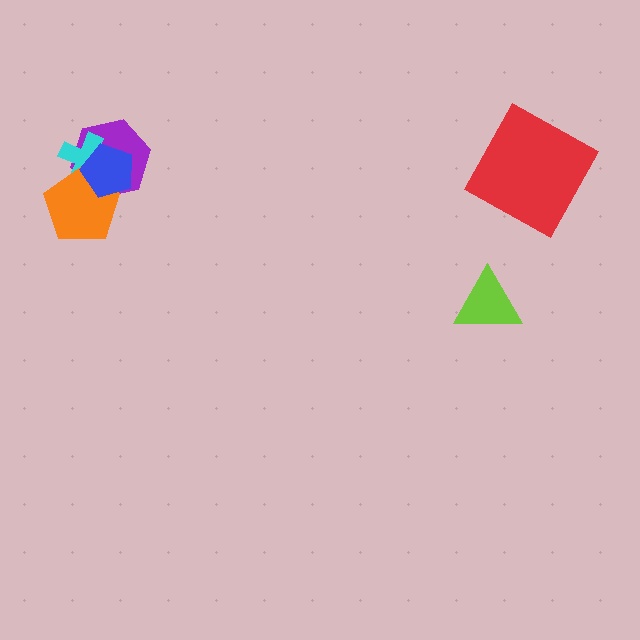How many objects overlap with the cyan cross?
3 objects overlap with the cyan cross.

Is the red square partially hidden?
No, no other shape covers it.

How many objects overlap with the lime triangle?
0 objects overlap with the lime triangle.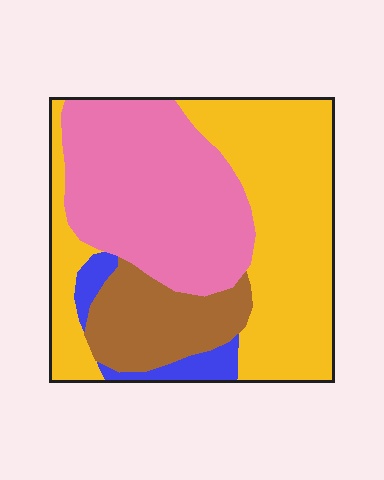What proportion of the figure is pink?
Pink covers about 35% of the figure.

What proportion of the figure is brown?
Brown takes up about one sixth (1/6) of the figure.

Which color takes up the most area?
Yellow, at roughly 45%.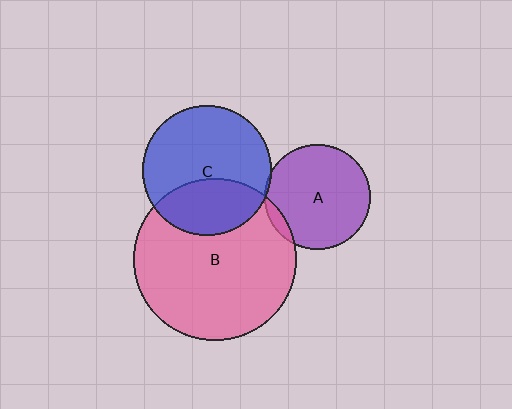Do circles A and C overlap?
Yes.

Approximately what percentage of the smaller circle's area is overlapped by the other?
Approximately 5%.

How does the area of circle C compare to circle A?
Approximately 1.5 times.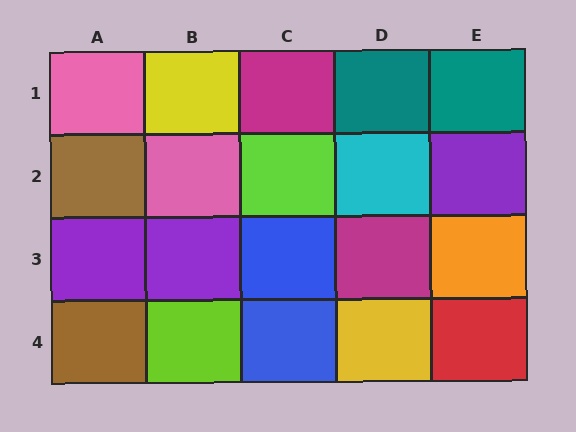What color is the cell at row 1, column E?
Teal.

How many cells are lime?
2 cells are lime.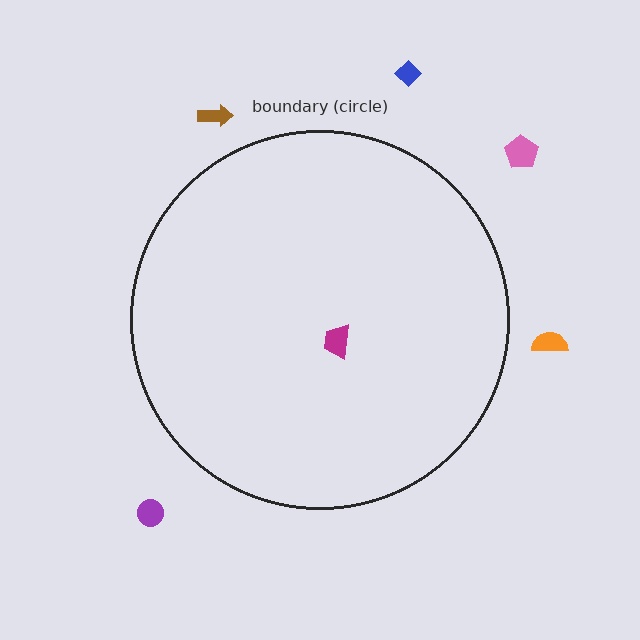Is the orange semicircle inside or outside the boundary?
Outside.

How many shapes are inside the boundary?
1 inside, 5 outside.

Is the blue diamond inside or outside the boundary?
Outside.